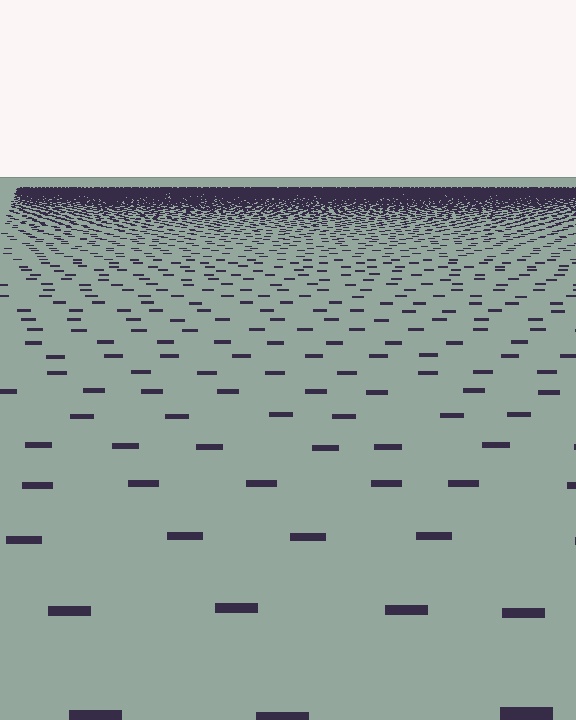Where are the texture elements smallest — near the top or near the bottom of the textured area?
Near the top.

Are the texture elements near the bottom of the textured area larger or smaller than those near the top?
Larger. Near the bottom, elements are closer to the viewer and appear at a bigger on-screen size.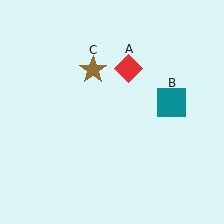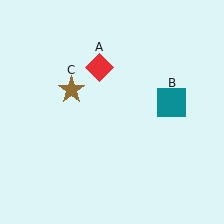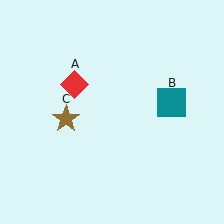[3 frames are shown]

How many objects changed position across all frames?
2 objects changed position: red diamond (object A), brown star (object C).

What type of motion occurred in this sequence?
The red diamond (object A), brown star (object C) rotated counterclockwise around the center of the scene.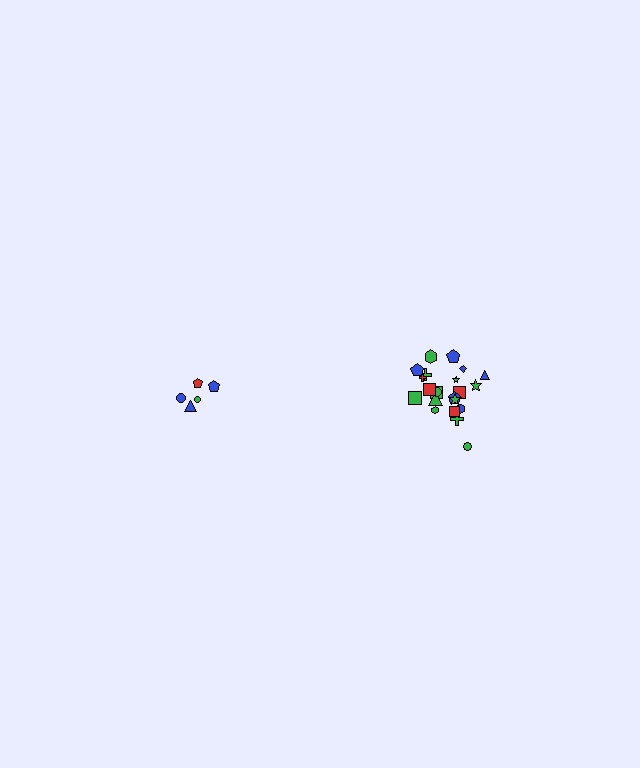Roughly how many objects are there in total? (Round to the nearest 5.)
Roughly 25 objects in total.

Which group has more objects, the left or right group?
The right group.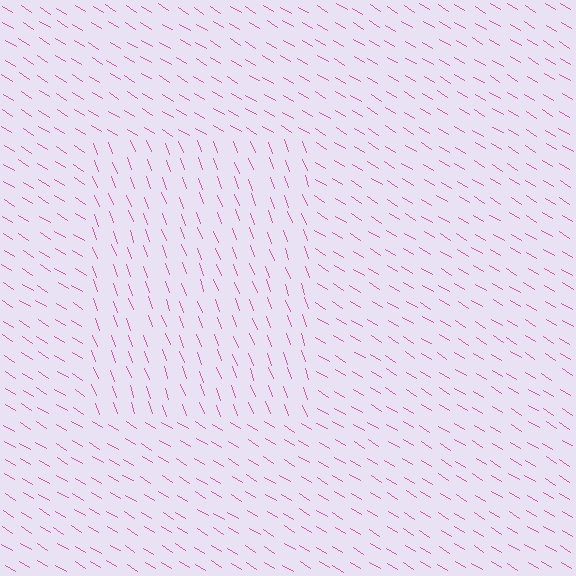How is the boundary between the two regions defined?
The boundary is defined purely by a change in line orientation (approximately 37 degrees difference). All lines are the same color and thickness.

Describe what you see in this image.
The image is filled with small pink line segments. A rectangle region in the image has lines oriented differently from the surrounding lines, creating a visible texture boundary.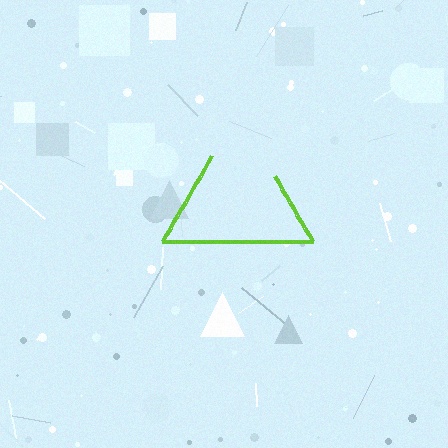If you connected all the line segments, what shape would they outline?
They would outline a triangle.